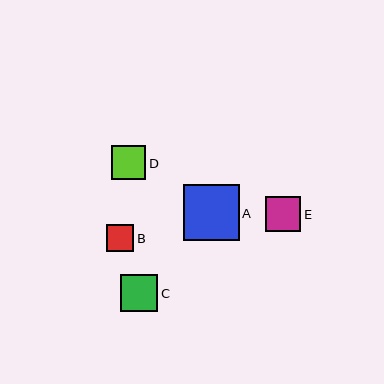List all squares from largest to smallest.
From largest to smallest: A, C, E, D, B.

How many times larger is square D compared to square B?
Square D is approximately 1.2 times the size of square B.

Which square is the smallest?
Square B is the smallest with a size of approximately 27 pixels.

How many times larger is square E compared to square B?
Square E is approximately 1.3 times the size of square B.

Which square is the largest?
Square A is the largest with a size of approximately 56 pixels.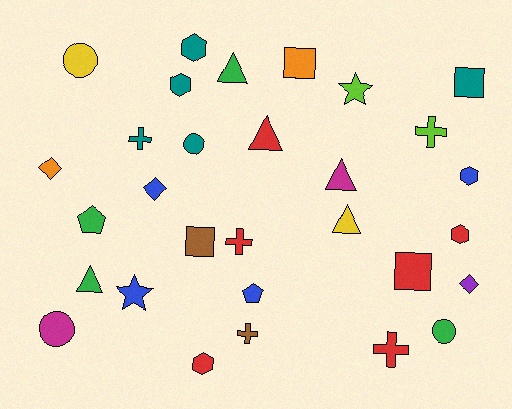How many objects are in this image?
There are 30 objects.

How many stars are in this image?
There are 2 stars.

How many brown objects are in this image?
There are 2 brown objects.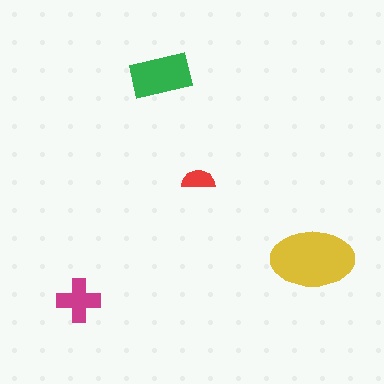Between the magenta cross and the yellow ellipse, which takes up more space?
The yellow ellipse.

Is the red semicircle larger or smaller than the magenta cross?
Smaller.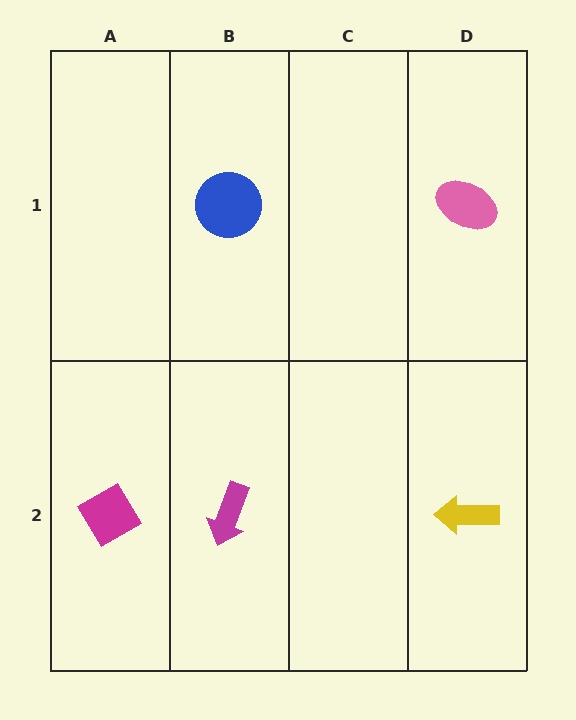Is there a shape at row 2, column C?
No, that cell is empty.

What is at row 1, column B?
A blue circle.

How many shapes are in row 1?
2 shapes.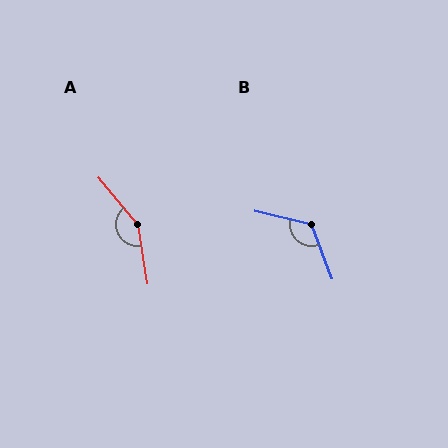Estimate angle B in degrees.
Approximately 123 degrees.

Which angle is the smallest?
B, at approximately 123 degrees.